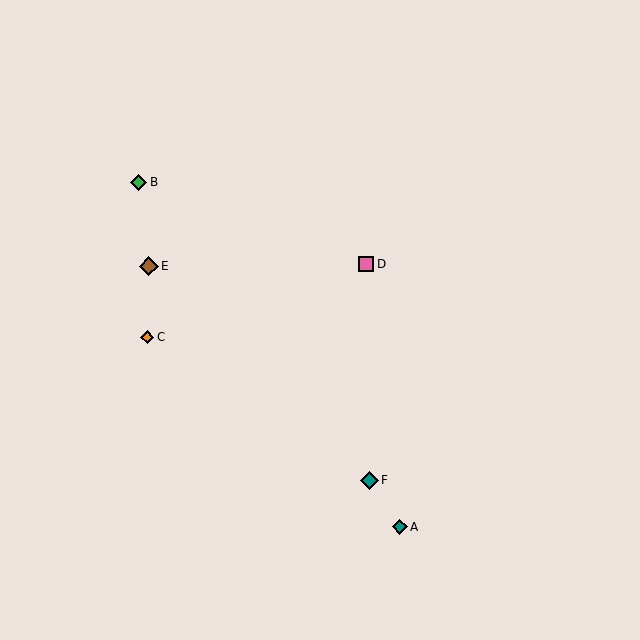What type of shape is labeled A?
Shape A is a teal diamond.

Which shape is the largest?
The brown diamond (labeled E) is the largest.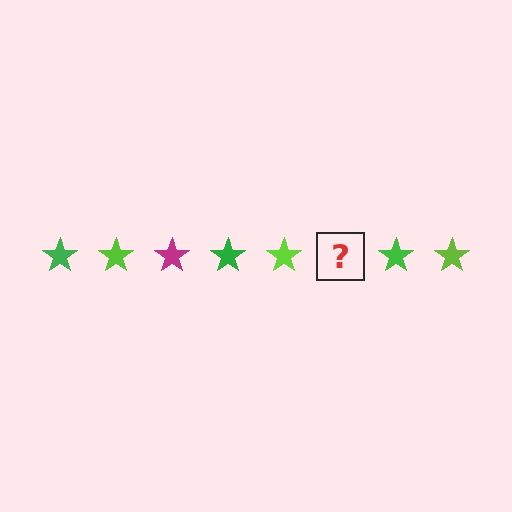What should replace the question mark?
The question mark should be replaced with a magenta star.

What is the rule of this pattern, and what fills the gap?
The rule is that the pattern cycles through green, lime, magenta stars. The gap should be filled with a magenta star.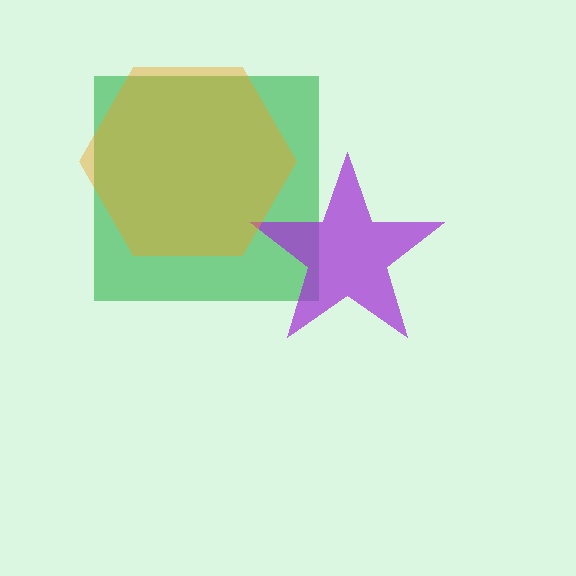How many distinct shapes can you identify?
There are 3 distinct shapes: a green square, a purple star, an orange hexagon.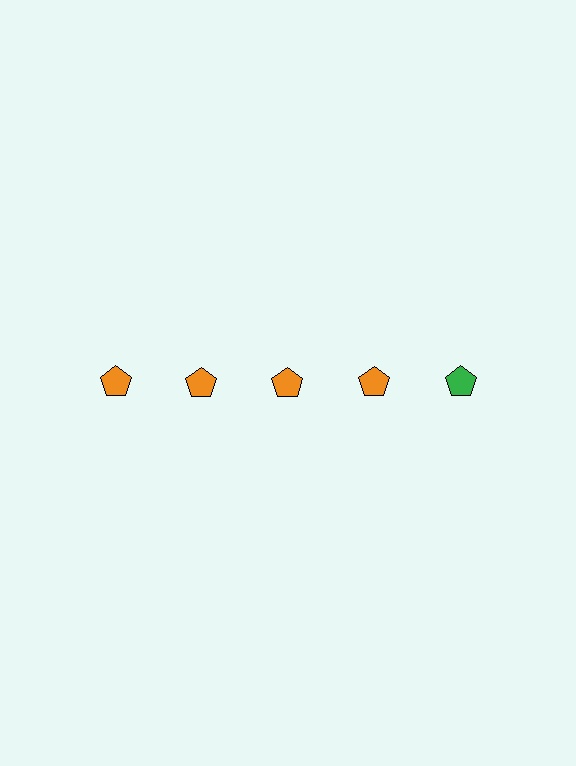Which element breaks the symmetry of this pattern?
The green pentagon in the top row, rightmost column breaks the symmetry. All other shapes are orange pentagons.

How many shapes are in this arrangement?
There are 5 shapes arranged in a grid pattern.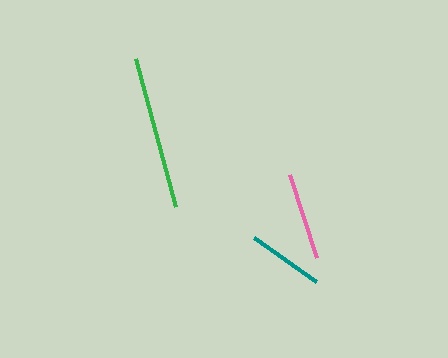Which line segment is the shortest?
The teal line is the shortest at approximately 76 pixels.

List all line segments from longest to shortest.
From longest to shortest: green, pink, teal.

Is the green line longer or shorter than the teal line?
The green line is longer than the teal line.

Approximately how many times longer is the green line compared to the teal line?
The green line is approximately 2.0 times the length of the teal line.